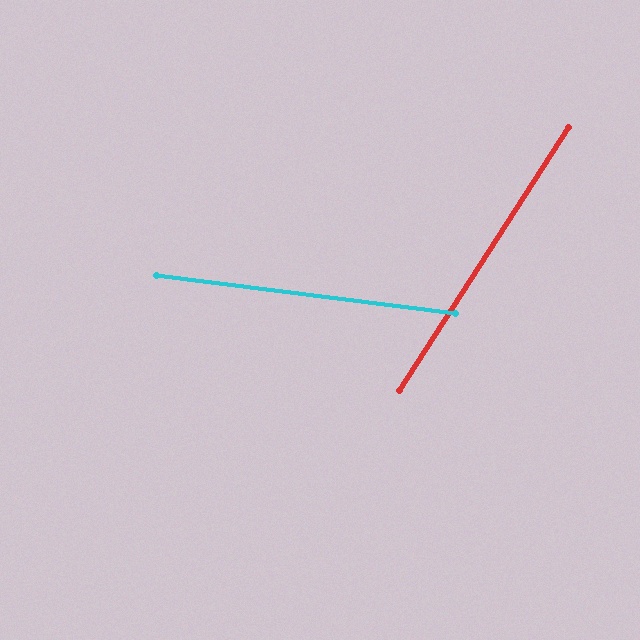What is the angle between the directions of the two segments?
Approximately 64 degrees.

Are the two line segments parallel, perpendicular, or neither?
Neither parallel nor perpendicular — they differ by about 64°.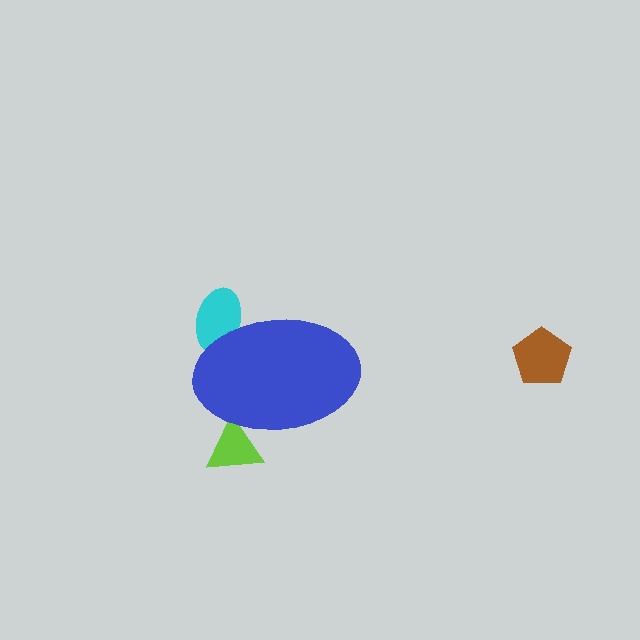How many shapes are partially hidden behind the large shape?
2 shapes are partially hidden.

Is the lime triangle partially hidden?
Yes, the lime triangle is partially hidden behind the blue ellipse.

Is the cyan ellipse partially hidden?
Yes, the cyan ellipse is partially hidden behind the blue ellipse.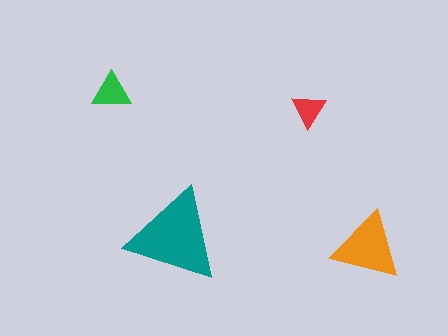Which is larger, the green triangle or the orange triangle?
The orange one.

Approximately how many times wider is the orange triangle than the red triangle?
About 2 times wider.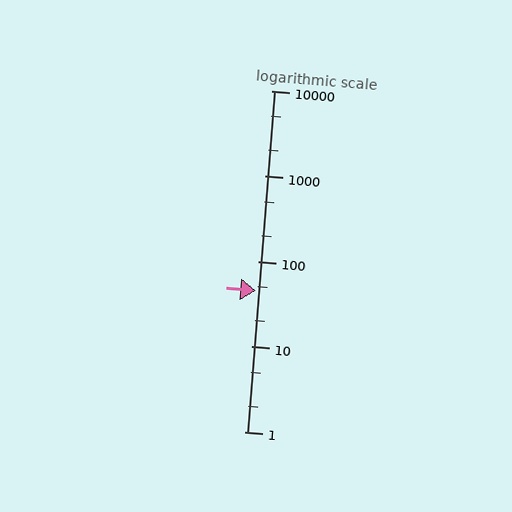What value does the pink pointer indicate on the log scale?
The pointer indicates approximately 45.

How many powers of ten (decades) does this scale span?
The scale spans 4 decades, from 1 to 10000.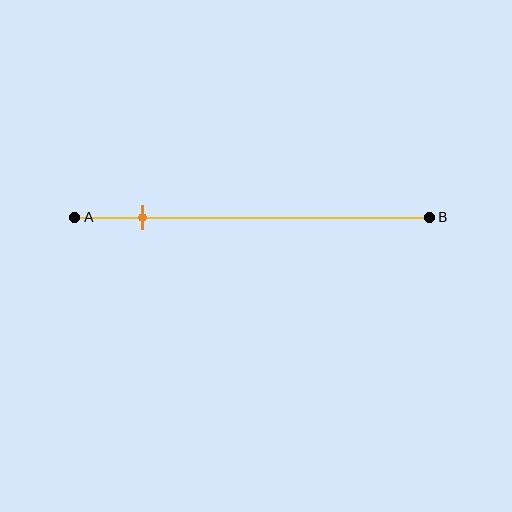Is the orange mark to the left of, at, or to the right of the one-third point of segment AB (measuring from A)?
The orange mark is to the left of the one-third point of segment AB.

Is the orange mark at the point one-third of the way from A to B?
No, the mark is at about 20% from A, not at the 33% one-third point.